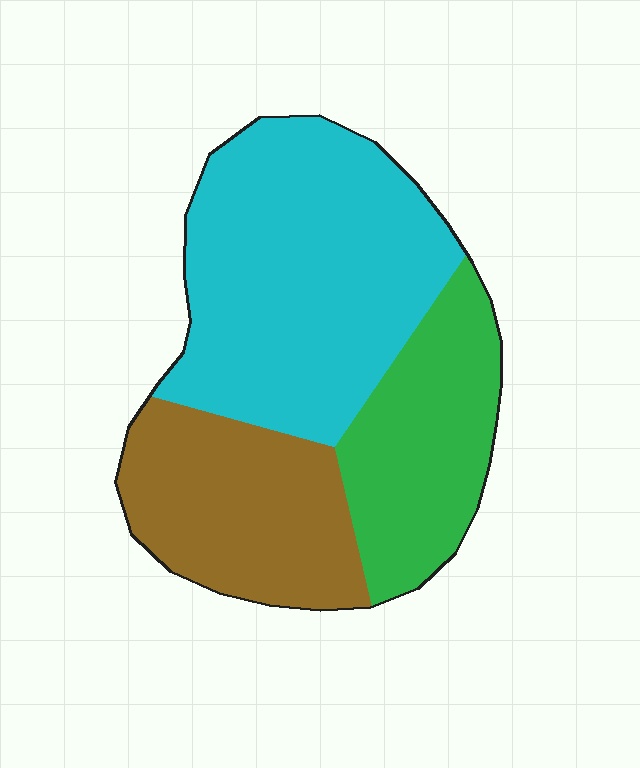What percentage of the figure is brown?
Brown covers about 25% of the figure.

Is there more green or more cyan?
Cyan.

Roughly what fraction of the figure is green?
Green covers about 25% of the figure.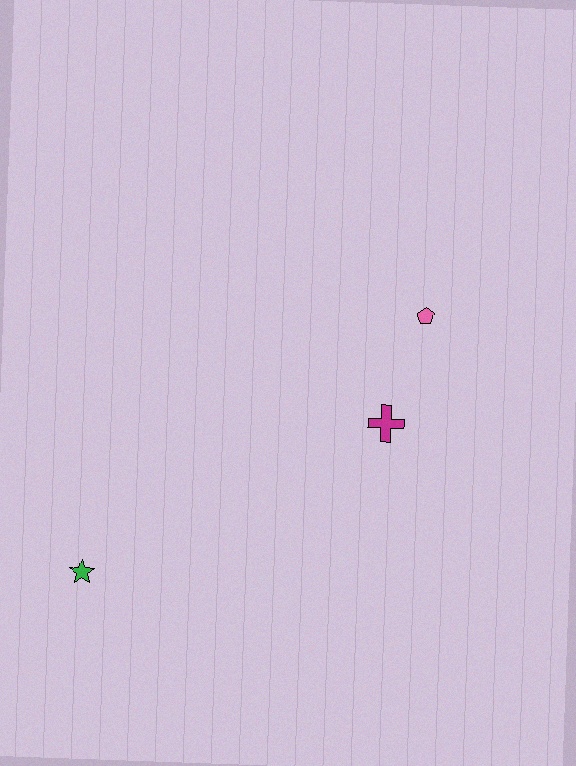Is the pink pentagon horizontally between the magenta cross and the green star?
No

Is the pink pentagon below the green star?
No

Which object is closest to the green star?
The magenta cross is closest to the green star.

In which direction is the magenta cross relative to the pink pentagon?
The magenta cross is below the pink pentagon.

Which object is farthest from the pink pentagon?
The green star is farthest from the pink pentagon.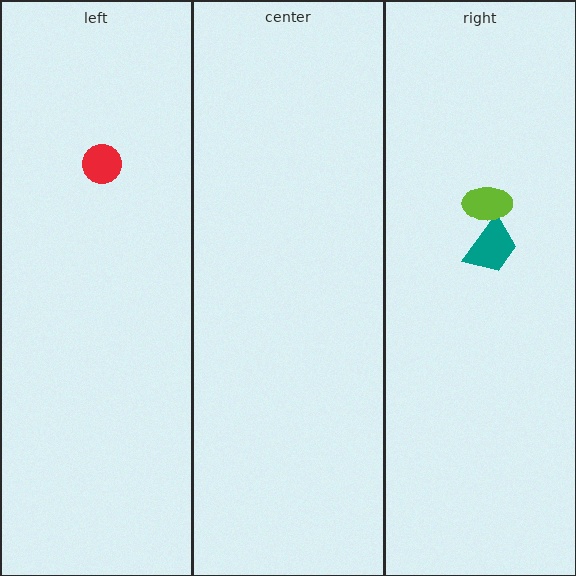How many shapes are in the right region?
2.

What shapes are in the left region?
The red circle.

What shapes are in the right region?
The teal trapezoid, the lime ellipse.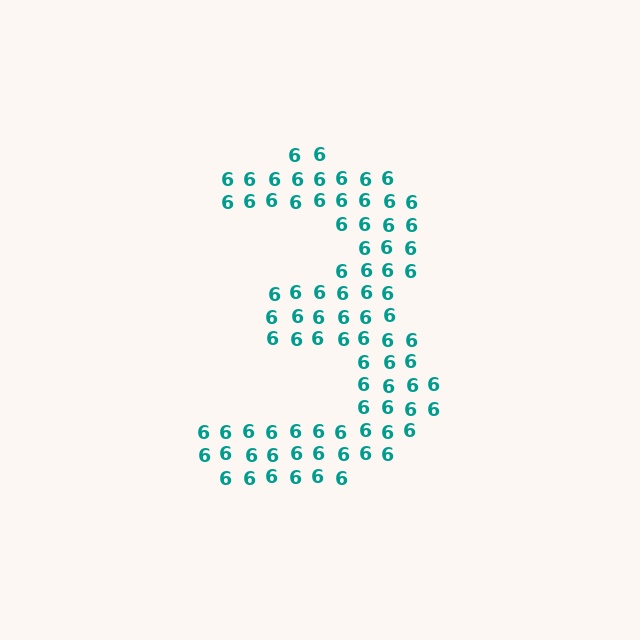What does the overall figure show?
The overall figure shows the digit 3.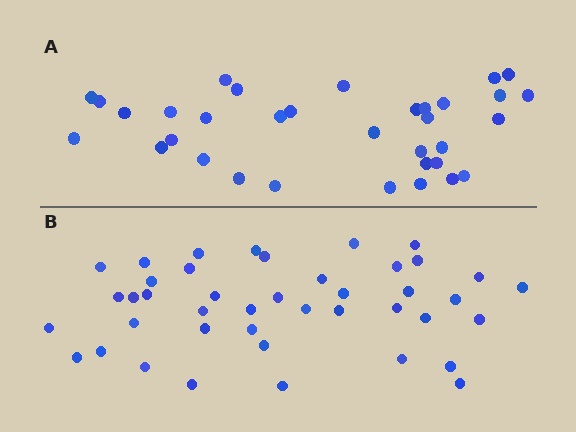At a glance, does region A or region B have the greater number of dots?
Region B (the bottom region) has more dots.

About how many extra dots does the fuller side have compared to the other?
Region B has roughly 8 or so more dots than region A.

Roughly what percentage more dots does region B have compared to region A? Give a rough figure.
About 25% more.